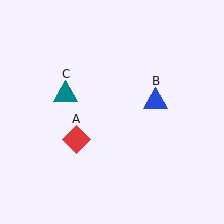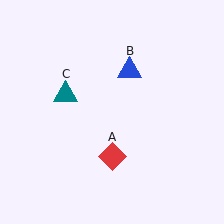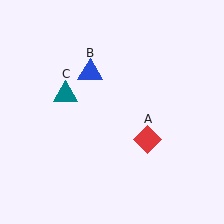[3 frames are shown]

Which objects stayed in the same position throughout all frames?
Teal triangle (object C) remained stationary.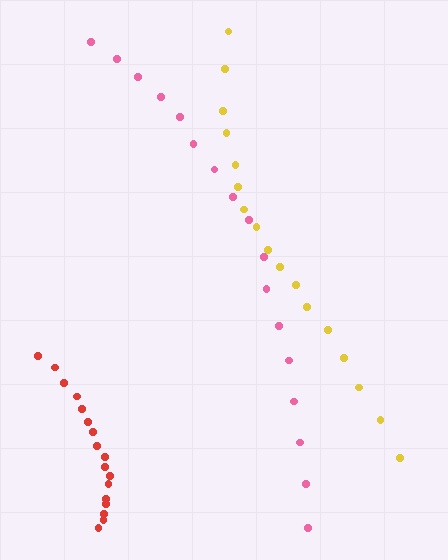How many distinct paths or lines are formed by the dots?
There are 3 distinct paths.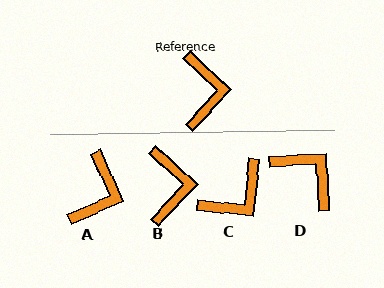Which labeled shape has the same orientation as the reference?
B.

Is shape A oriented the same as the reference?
No, it is off by about 24 degrees.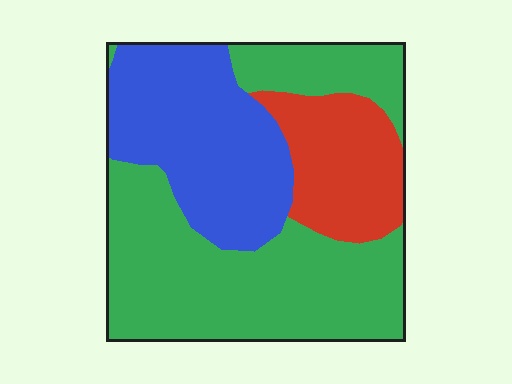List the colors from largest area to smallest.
From largest to smallest: green, blue, red.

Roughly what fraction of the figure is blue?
Blue takes up between a sixth and a third of the figure.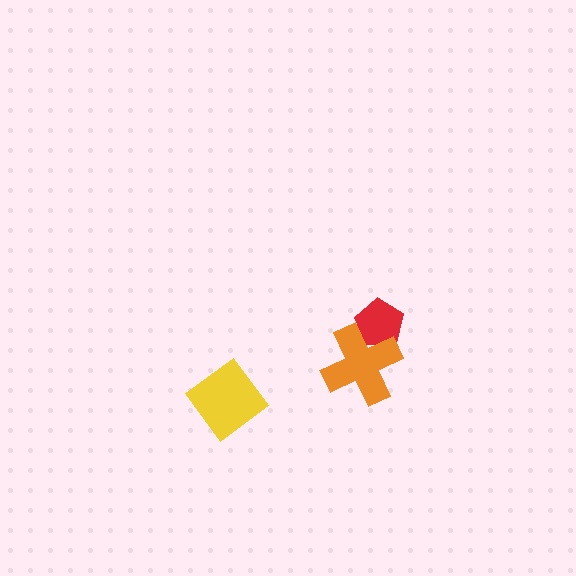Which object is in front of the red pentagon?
The orange cross is in front of the red pentagon.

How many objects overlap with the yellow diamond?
0 objects overlap with the yellow diamond.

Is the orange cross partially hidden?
No, no other shape covers it.